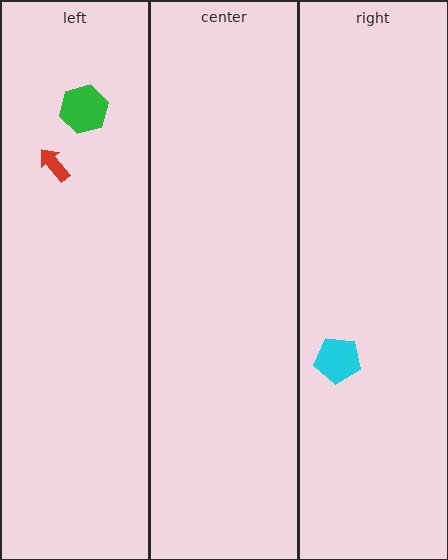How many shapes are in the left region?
2.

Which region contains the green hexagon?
The left region.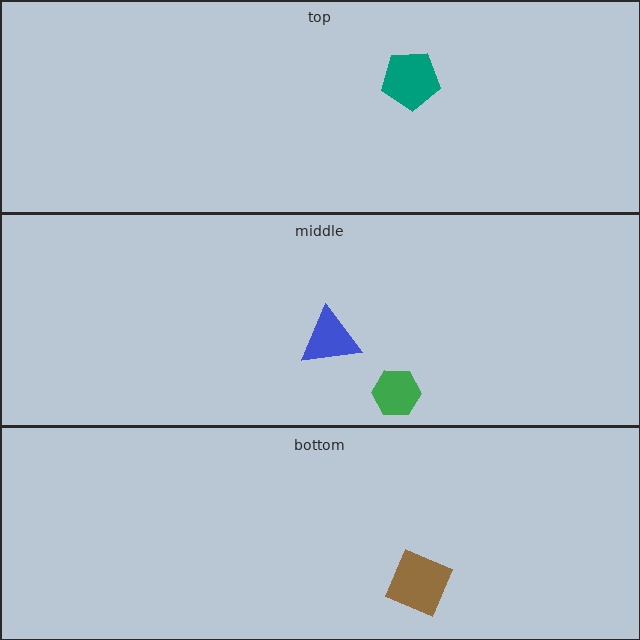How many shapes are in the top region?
1.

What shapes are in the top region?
The teal pentagon.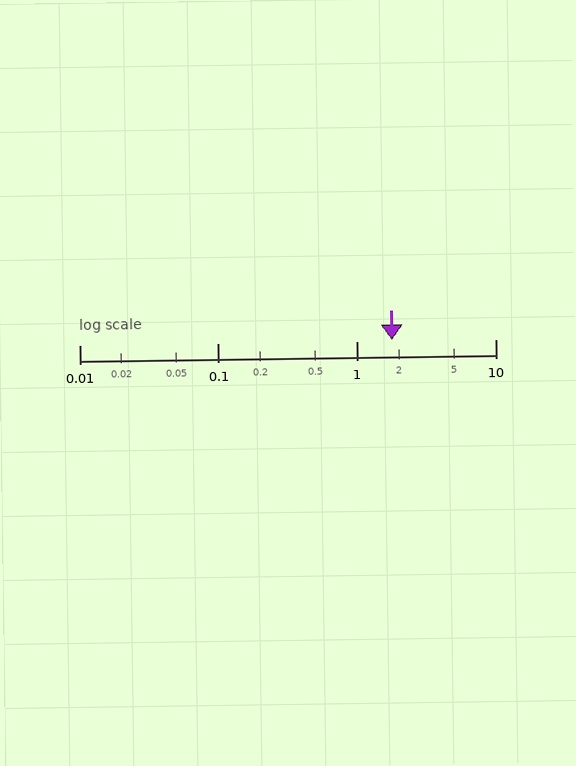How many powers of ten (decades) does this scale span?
The scale spans 3 decades, from 0.01 to 10.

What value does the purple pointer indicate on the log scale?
The pointer indicates approximately 1.8.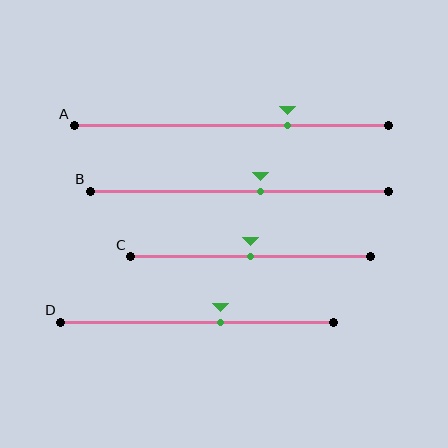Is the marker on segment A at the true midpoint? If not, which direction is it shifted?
No, the marker on segment A is shifted to the right by about 18% of the segment length.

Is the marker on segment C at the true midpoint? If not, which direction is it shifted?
Yes, the marker on segment C is at the true midpoint.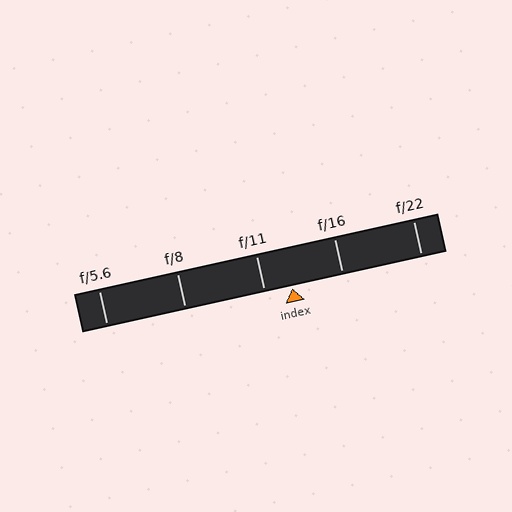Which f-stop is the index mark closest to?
The index mark is closest to f/11.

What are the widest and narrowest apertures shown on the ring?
The widest aperture shown is f/5.6 and the narrowest is f/22.